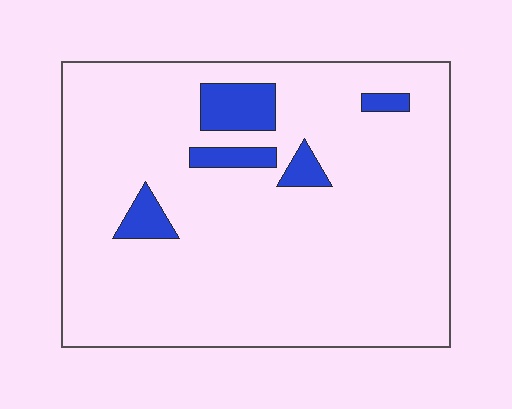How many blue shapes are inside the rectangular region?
5.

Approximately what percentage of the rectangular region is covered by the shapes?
Approximately 10%.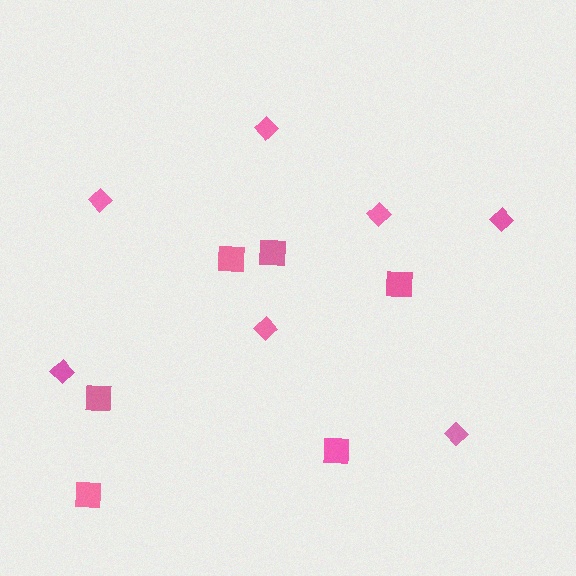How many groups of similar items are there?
There are 2 groups: one group of squares (6) and one group of diamonds (7).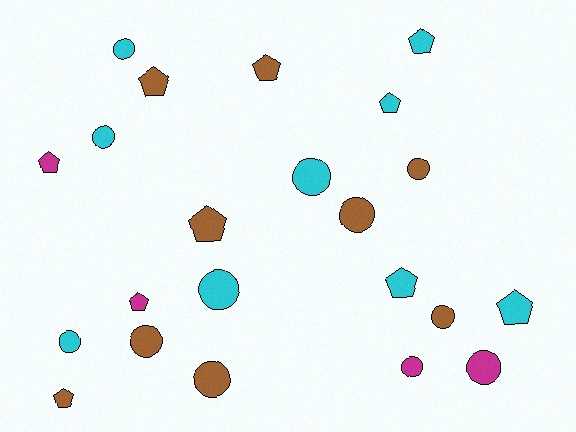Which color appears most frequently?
Brown, with 9 objects.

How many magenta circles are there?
There are 2 magenta circles.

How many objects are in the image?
There are 22 objects.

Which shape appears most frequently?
Circle, with 12 objects.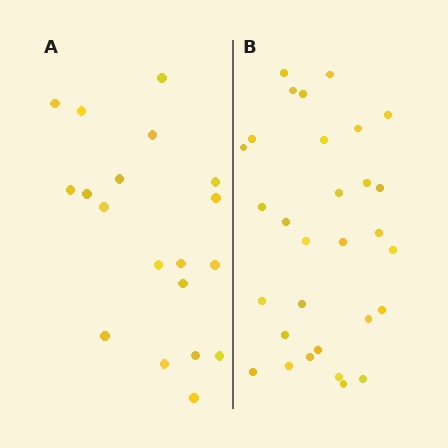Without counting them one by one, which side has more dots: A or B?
Region B (the right region) has more dots.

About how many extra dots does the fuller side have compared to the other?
Region B has roughly 12 or so more dots than region A.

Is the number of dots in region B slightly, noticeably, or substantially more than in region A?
Region B has substantially more. The ratio is roughly 1.6 to 1.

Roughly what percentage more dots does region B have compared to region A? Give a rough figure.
About 60% more.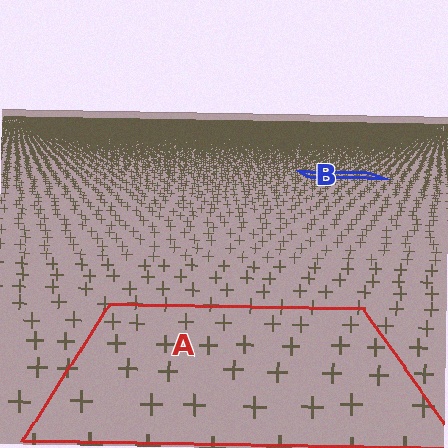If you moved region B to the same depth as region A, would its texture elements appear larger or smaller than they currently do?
They would appear larger. At a closer depth, the same texture elements are projected at a bigger on-screen size.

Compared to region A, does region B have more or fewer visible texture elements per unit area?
Region B has more texture elements per unit area — they are packed more densely because it is farther away.